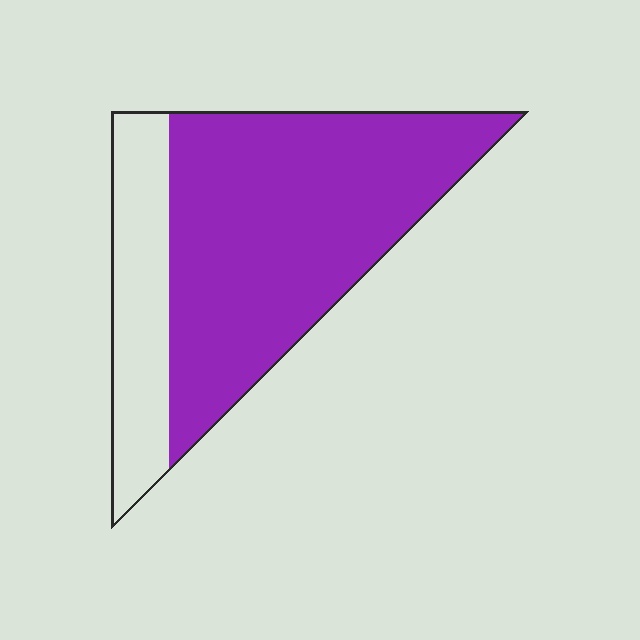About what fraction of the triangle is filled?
About three quarters (3/4).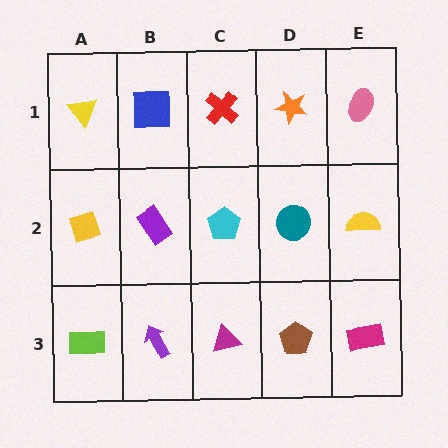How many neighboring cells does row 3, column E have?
2.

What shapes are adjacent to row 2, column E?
A pink ellipse (row 1, column E), a magenta rectangle (row 3, column E), a teal circle (row 2, column D).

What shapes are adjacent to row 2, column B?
A blue square (row 1, column B), a purple arrow (row 3, column B), a yellow diamond (row 2, column A), a cyan pentagon (row 2, column C).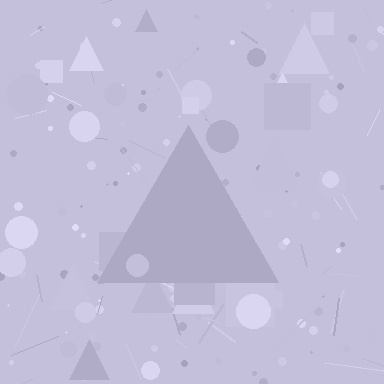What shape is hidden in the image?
A triangle is hidden in the image.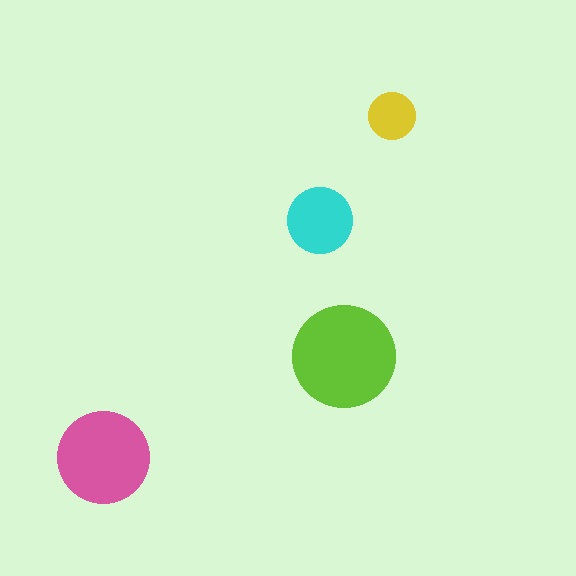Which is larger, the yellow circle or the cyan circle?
The cyan one.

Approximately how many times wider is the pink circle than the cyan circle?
About 1.5 times wider.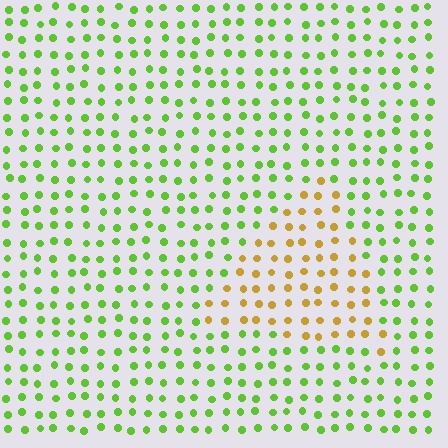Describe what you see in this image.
The image is filled with small lime elements in a uniform arrangement. A triangle-shaped region is visible where the elements are tinted to a slightly different hue, forming a subtle color boundary.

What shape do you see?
I see a triangle.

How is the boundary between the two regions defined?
The boundary is defined purely by a slight shift in hue (about 58 degrees). Spacing, size, and orientation are identical on both sides.